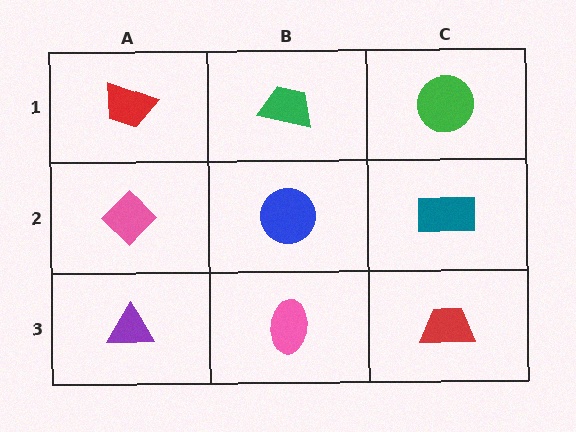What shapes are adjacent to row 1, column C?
A teal rectangle (row 2, column C), a green trapezoid (row 1, column B).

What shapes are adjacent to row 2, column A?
A red trapezoid (row 1, column A), a purple triangle (row 3, column A), a blue circle (row 2, column B).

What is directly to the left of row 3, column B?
A purple triangle.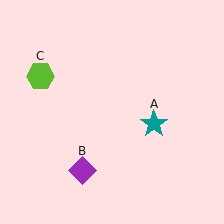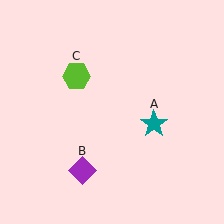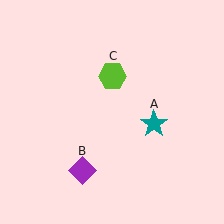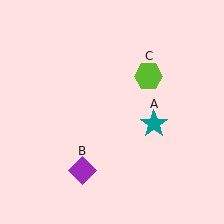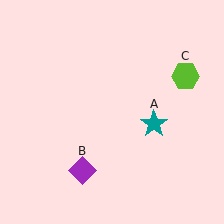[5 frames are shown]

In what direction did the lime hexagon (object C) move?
The lime hexagon (object C) moved right.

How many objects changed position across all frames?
1 object changed position: lime hexagon (object C).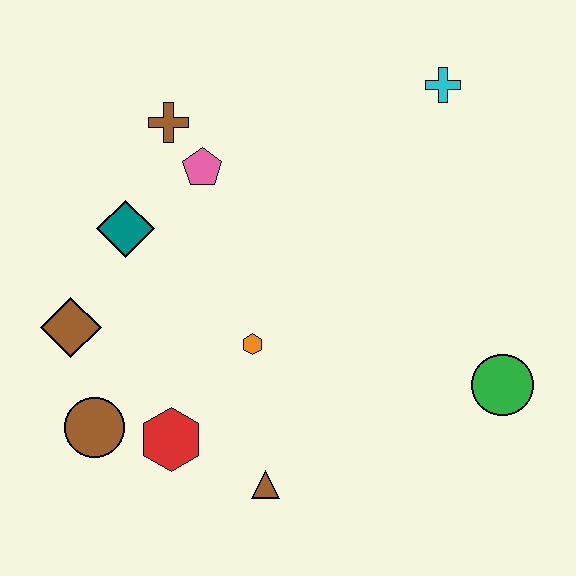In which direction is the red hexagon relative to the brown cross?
The red hexagon is below the brown cross.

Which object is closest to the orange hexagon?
The red hexagon is closest to the orange hexagon.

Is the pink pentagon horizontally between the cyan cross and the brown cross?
Yes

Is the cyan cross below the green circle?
No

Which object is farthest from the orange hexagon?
The cyan cross is farthest from the orange hexagon.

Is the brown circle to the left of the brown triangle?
Yes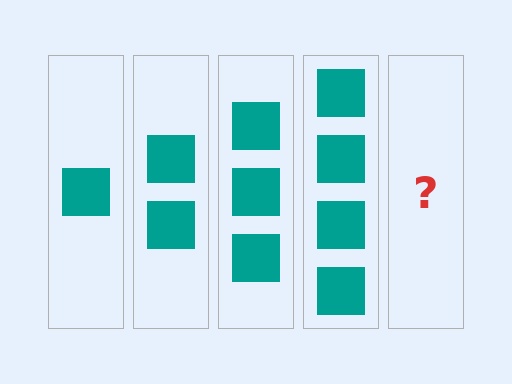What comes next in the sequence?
The next element should be 5 squares.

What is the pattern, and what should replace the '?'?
The pattern is that each step adds one more square. The '?' should be 5 squares.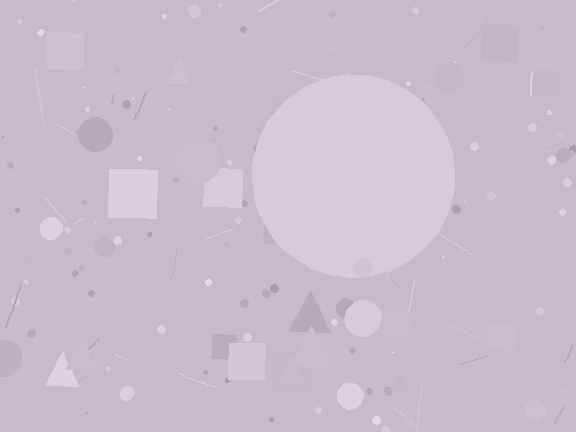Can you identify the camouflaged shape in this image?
The camouflaged shape is a circle.